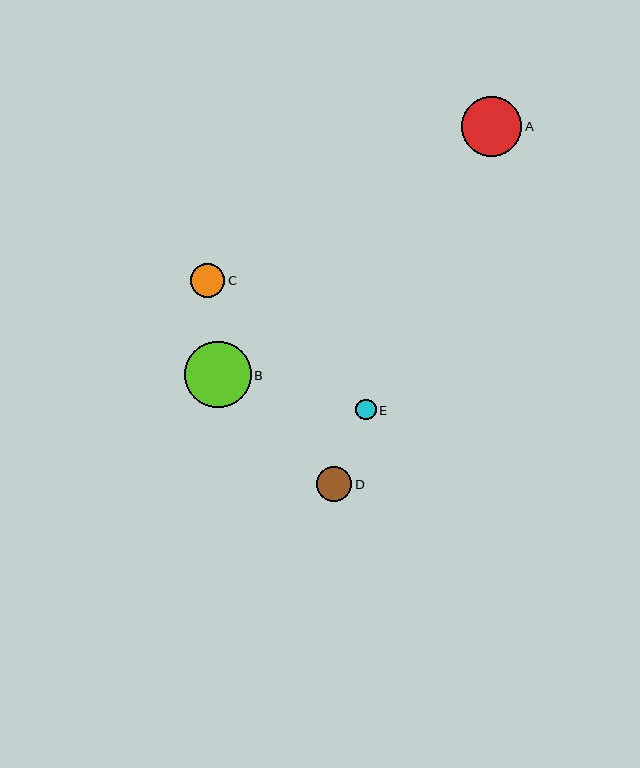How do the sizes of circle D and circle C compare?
Circle D and circle C are approximately the same size.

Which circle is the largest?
Circle B is the largest with a size of approximately 67 pixels.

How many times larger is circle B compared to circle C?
Circle B is approximately 2.0 times the size of circle C.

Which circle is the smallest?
Circle E is the smallest with a size of approximately 21 pixels.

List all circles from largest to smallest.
From largest to smallest: B, A, D, C, E.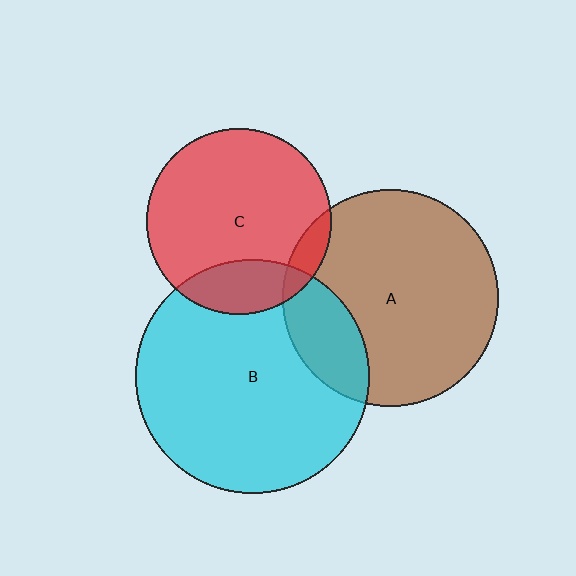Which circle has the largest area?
Circle B (cyan).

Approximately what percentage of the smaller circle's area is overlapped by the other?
Approximately 20%.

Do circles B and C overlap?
Yes.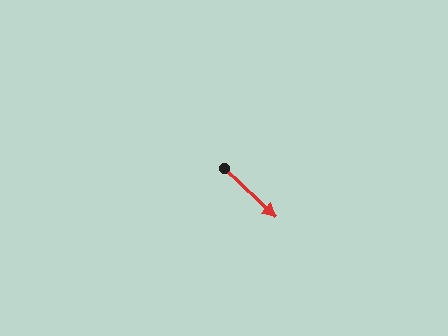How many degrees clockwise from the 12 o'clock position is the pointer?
Approximately 134 degrees.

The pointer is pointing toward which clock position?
Roughly 4 o'clock.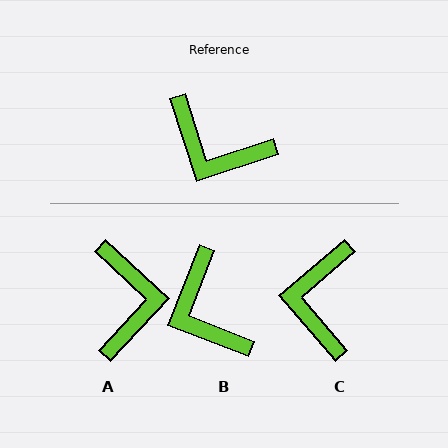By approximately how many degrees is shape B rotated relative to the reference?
Approximately 39 degrees clockwise.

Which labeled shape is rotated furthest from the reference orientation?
A, about 119 degrees away.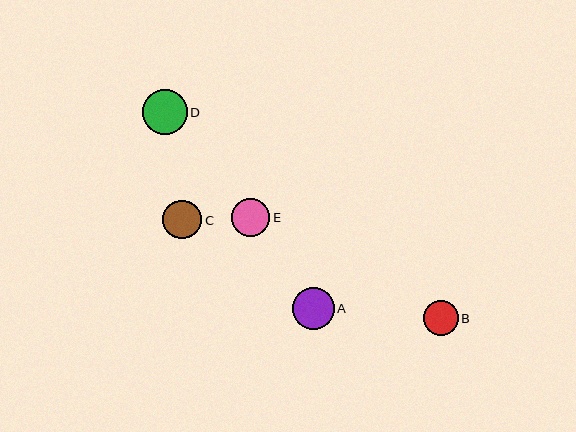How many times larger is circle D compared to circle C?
Circle D is approximately 1.2 times the size of circle C.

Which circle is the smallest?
Circle B is the smallest with a size of approximately 34 pixels.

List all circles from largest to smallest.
From largest to smallest: D, A, C, E, B.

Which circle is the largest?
Circle D is the largest with a size of approximately 45 pixels.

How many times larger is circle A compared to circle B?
Circle A is approximately 1.2 times the size of circle B.